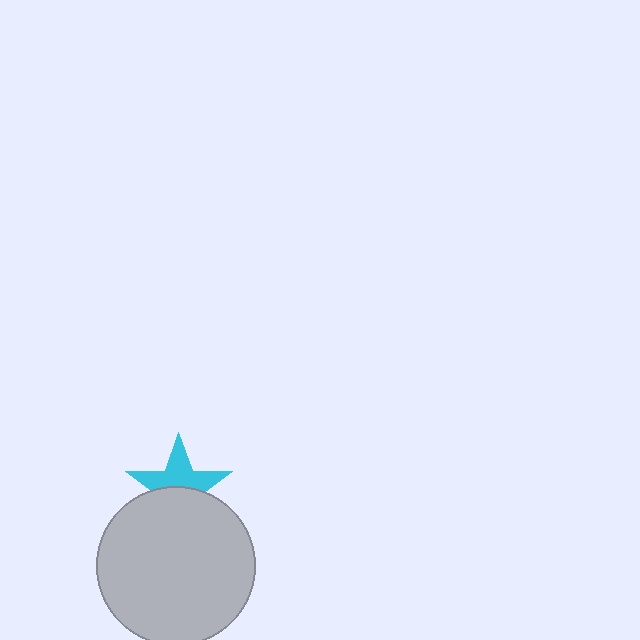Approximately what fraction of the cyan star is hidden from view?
Roughly 48% of the cyan star is hidden behind the light gray circle.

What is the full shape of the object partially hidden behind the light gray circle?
The partially hidden object is a cyan star.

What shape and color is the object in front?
The object in front is a light gray circle.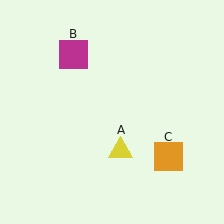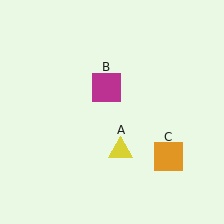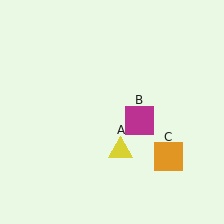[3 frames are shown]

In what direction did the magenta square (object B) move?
The magenta square (object B) moved down and to the right.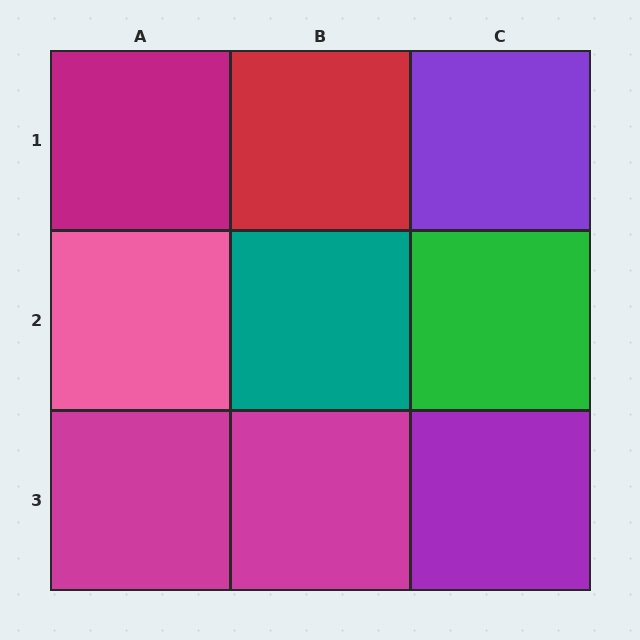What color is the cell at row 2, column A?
Pink.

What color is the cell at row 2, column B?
Teal.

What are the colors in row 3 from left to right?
Magenta, magenta, purple.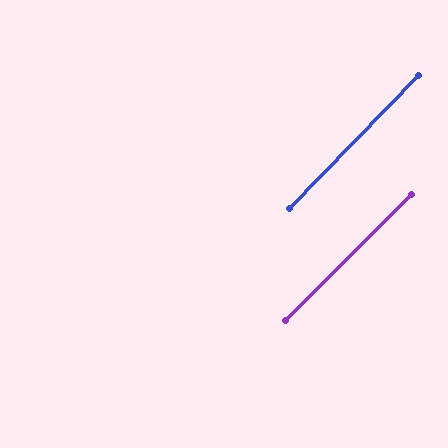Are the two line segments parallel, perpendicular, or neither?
Parallel — their directions differ by only 0.7°.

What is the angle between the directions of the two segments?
Approximately 1 degree.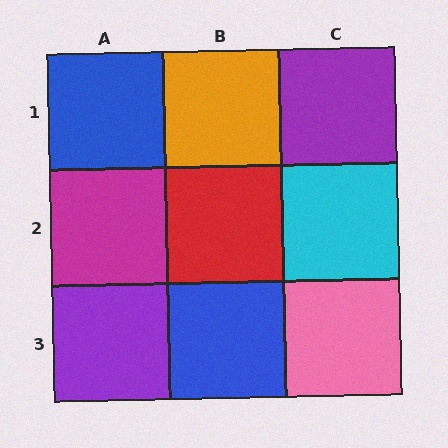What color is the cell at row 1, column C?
Purple.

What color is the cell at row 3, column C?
Pink.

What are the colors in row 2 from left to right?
Magenta, red, cyan.